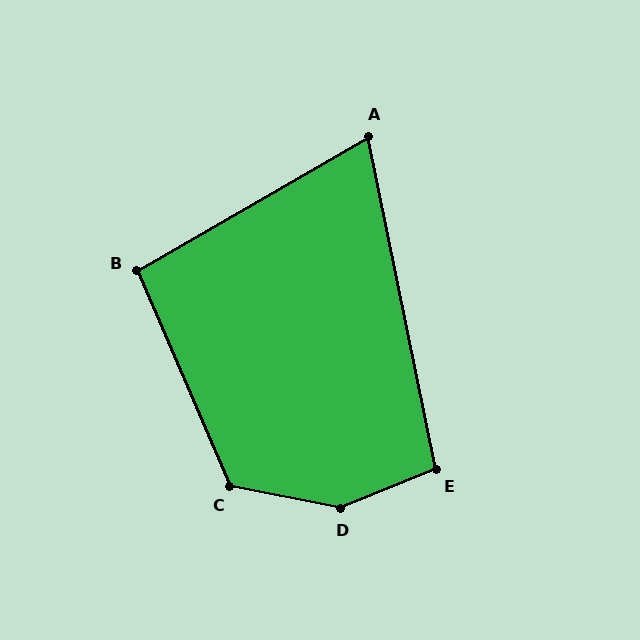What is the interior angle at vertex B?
Approximately 97 degrees (obtuse).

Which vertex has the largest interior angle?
D, at approximately 147 degrees.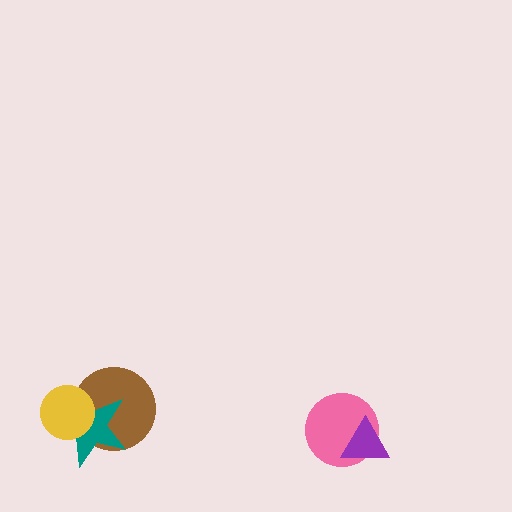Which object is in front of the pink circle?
The purple triangle is in front of the pink circle.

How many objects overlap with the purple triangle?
1 object overlaps with the purple triangle.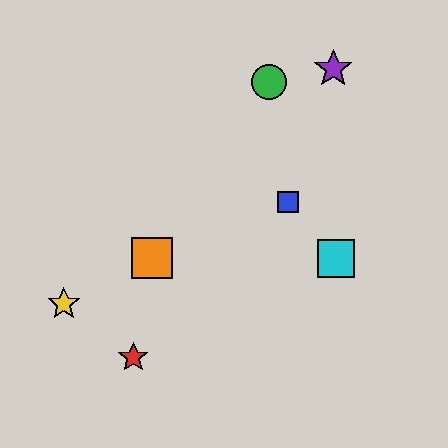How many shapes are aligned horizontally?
2 shapes (the orange square, the cyan square) are aligned horizontally.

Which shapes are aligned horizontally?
The orange square, the cyan square are aligned horizontally.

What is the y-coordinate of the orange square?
The orange square is at y≈258.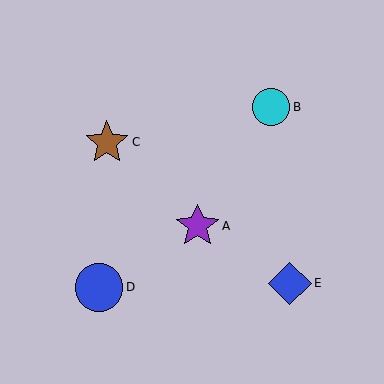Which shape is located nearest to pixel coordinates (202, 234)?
The purple star (labeled A) at (198, 226) is nearest to that location.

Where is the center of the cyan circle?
The center of the cyan circle is at (271, 107).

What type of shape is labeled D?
Shape D is a blue circle.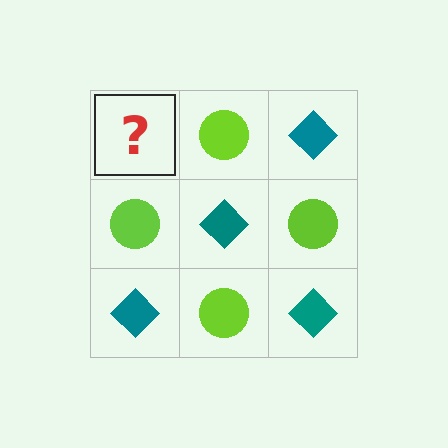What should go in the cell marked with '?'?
The missing cell should contain a teal diamond.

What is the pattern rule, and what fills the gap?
The rule is that it alternates teal diamond and lime circle in a checkerboard pattern. The gap should be filled with a teal diamond.